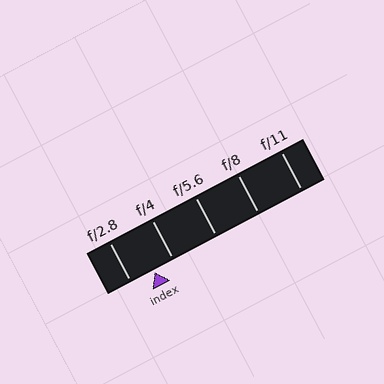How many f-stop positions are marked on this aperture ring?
There are 5 f-stop positions marked.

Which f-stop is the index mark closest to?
The index mark is closest to f/4.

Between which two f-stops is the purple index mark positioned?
The index mark is between f/2.8 and f/4.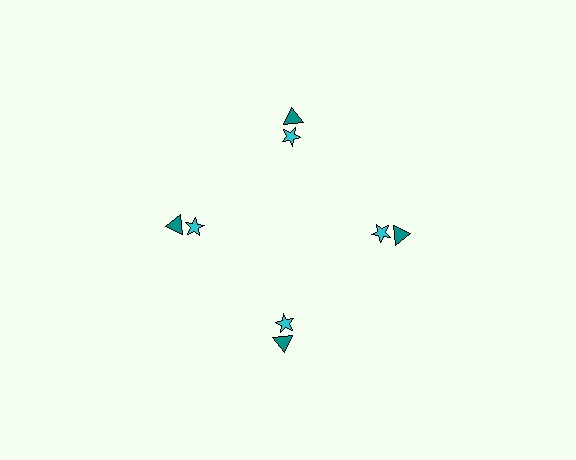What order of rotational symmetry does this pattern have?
This pattern has 4-fold rotational symmetry.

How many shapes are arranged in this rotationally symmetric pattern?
There are 8 shapes, arranged in 4 groups of 2.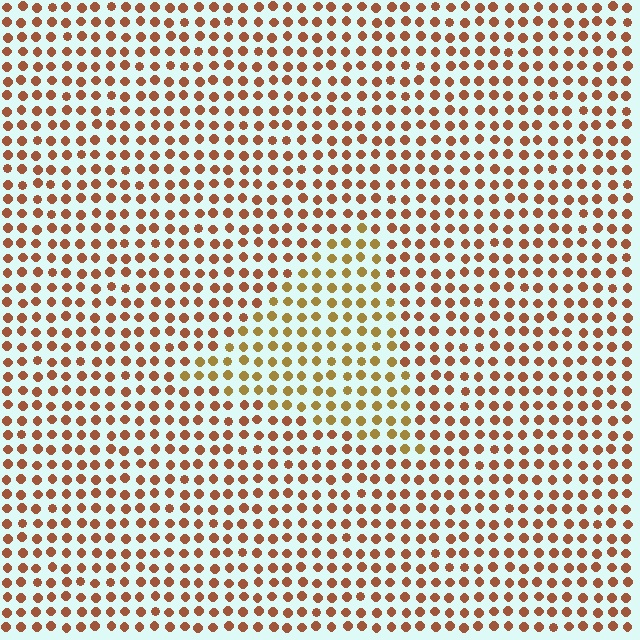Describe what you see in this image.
The image is filled with small brown elements in a uniform arrangement. A triangle-shaped region is visible where the elements are tinted to a slightly different hue, forming a subtle color boundary.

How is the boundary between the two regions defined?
The boundary is defined purely by a slight shift in hue (about 29 degrees). Spacing, size, and orientation are identical on both sides.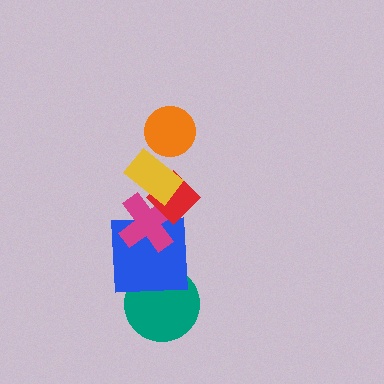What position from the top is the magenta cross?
The magenta cross is 4th from the top.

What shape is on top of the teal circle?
The blue square is on top of the teal circle.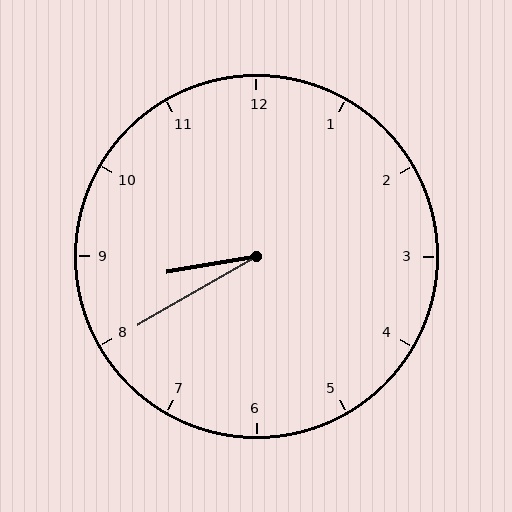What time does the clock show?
8:40.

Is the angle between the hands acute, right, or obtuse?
It is acute.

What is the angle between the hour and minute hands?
Approximately 20 degrees.